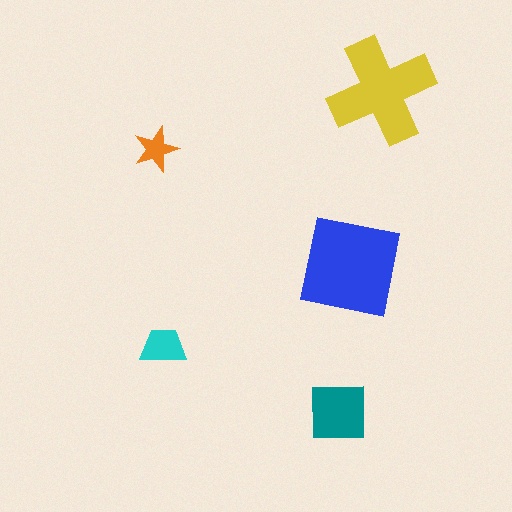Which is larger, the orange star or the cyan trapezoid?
The cyan trapezoid.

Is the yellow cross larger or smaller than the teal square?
Larger.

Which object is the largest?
The blue square.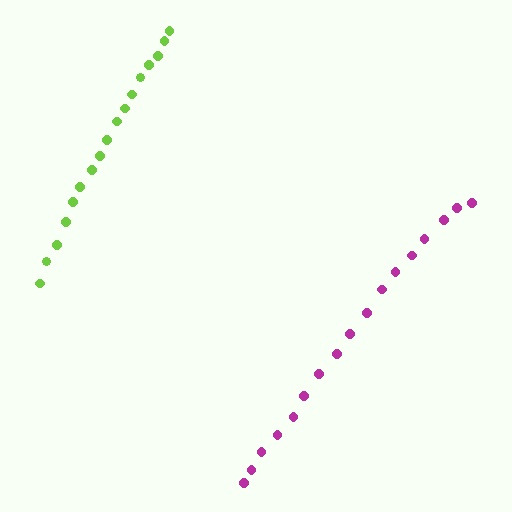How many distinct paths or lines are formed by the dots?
There are 2 distinct paths.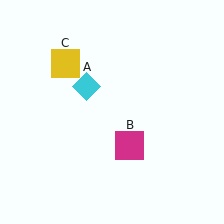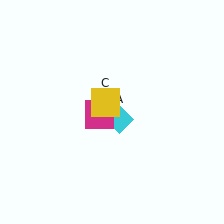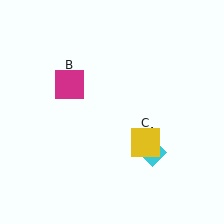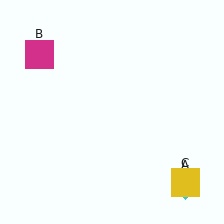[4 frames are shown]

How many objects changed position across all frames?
3 objects changed position: cyan diamond (object A), magenta square (object B), yellow square (object C).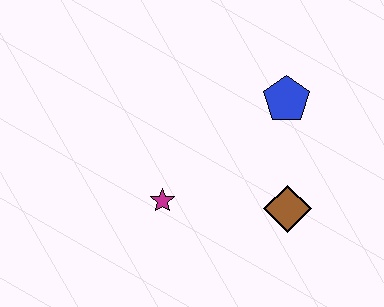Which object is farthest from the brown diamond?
The magenta star is farthest from the brown diamond.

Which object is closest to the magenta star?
The brown diamond is closest to the magenta star.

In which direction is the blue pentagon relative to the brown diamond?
The blue pentagon is above the brown diamond.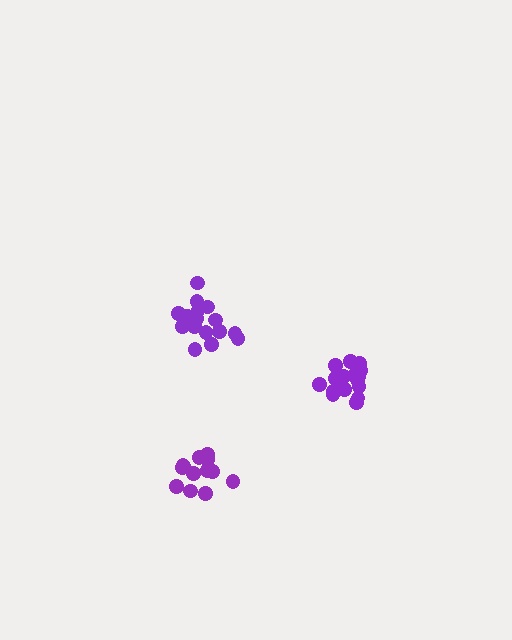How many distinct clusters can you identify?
There are 3 distinct clusters.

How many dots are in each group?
Group 1: 13 dots, Group 2: 16 dots, Group 3: 17 dots (46 total).